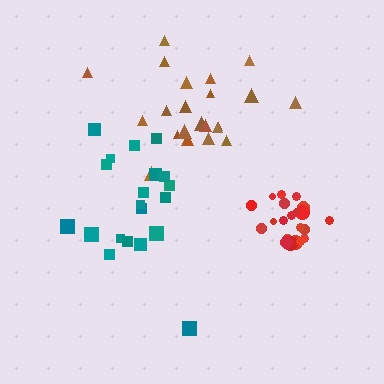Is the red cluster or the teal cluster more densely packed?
Red.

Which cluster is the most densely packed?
Red.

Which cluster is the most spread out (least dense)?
Brown.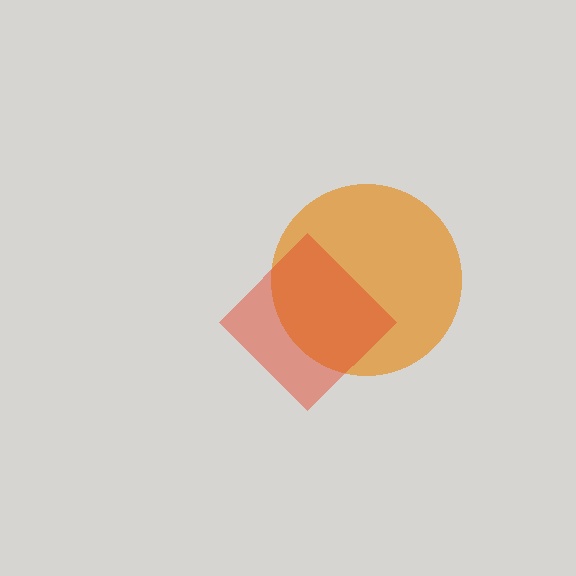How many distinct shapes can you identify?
There are 2 distinct shapes: an orange circle, a red diamond.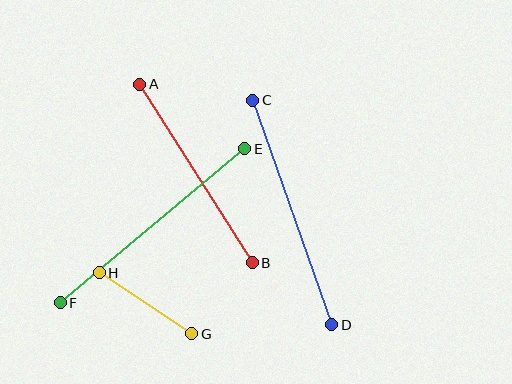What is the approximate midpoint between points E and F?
The midpoint is at approximately (153, 226) pixels.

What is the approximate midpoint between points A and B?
The midpoint is at approximately (196, 174) pixels.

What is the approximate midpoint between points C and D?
The midpoint is at approximately (292, 213) pixels.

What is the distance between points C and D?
The distance is approximately 238 pixels.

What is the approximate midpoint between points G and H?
The midpoint is at approximately (145, 303) pixels.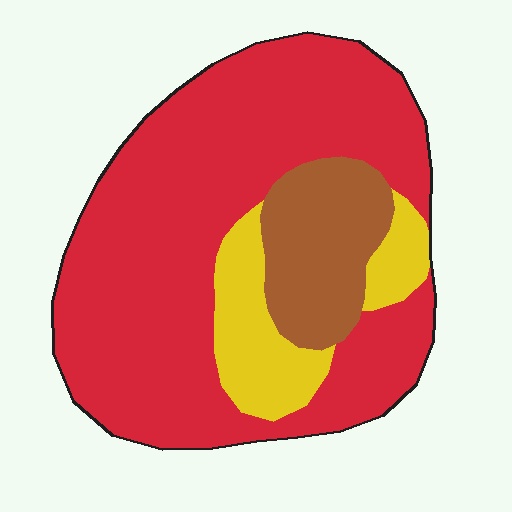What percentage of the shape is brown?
Brown covers around 15% of the shape.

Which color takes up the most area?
Red, at roughly 70%.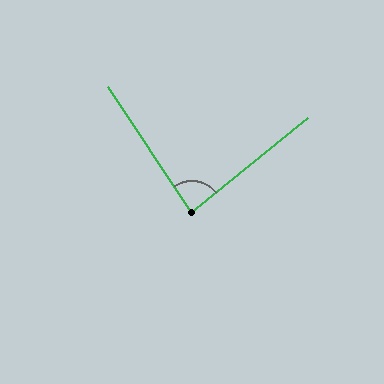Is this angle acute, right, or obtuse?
It is acute.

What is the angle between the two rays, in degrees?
Approximately 85 degrees.